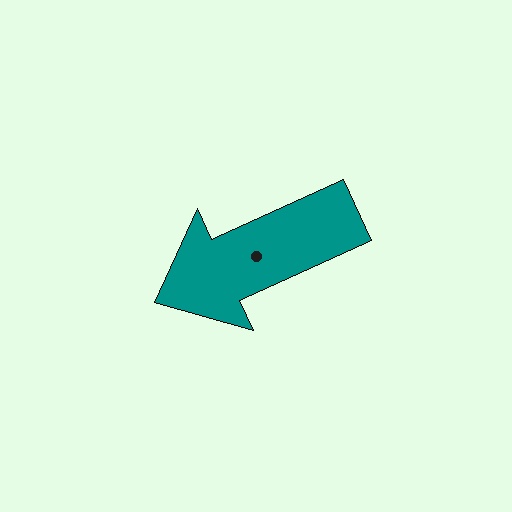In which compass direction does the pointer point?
Southwest.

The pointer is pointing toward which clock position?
Roughly 8 o'clock.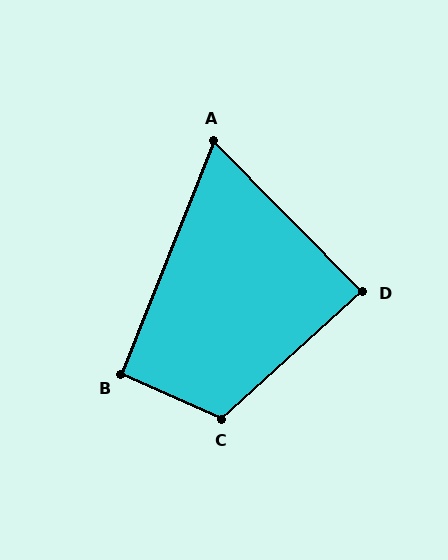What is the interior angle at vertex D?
Approximately 87 degrees (approximately right).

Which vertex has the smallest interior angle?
A, at approximately 66 degrees.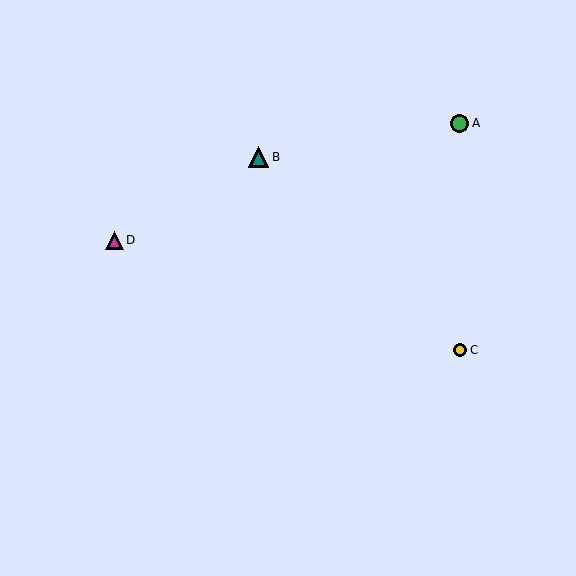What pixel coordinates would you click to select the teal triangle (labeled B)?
Click at (259, 157) to select the teal triangle B.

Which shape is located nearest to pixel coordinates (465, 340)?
The yellow circle (labeled C) at (460, 350) is nearest to that location.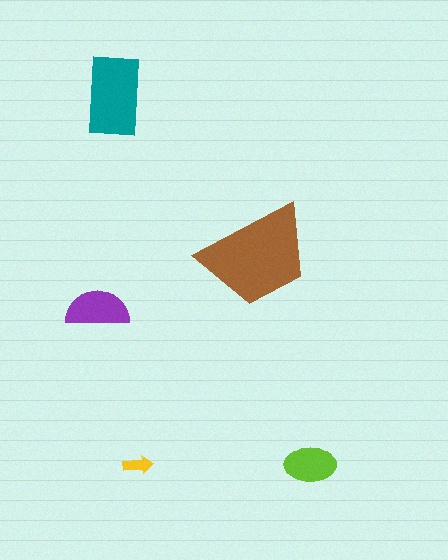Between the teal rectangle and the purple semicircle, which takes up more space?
The teal rectangle.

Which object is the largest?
The brown trapezoid.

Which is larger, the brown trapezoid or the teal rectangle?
The brown trapezoid.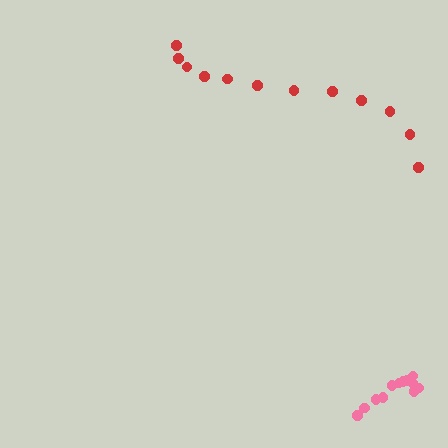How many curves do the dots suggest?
There are 2 distinct paths.